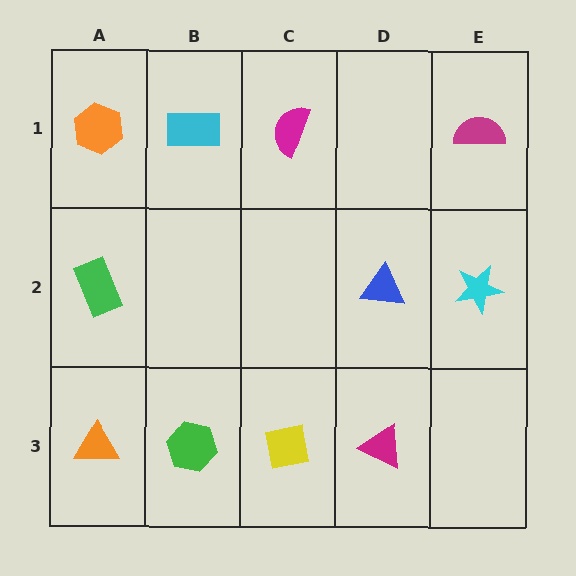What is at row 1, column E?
A magenta semicircle.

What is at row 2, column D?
A blue triangle.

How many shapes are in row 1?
4 shapes.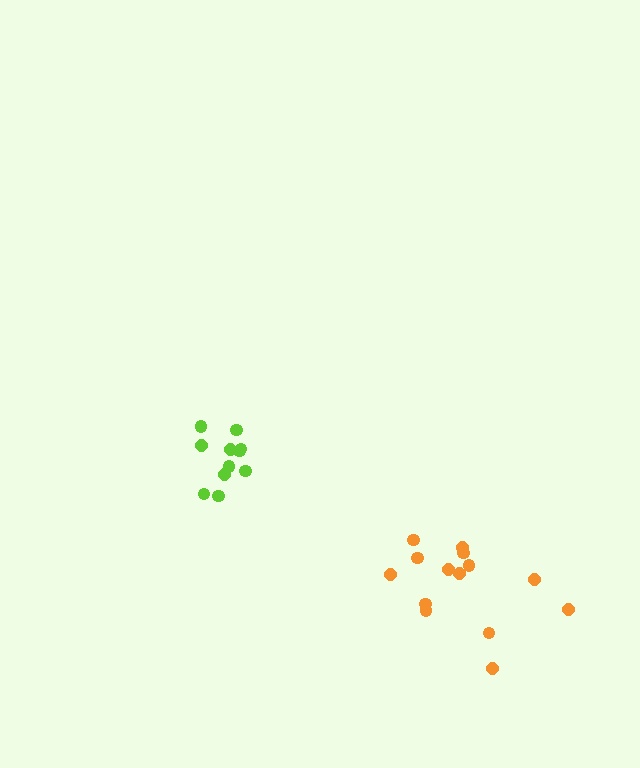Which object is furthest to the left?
The lime cluster is leftmost.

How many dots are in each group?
Group 1: 11 dots, Group 2: 14 dots (25 total).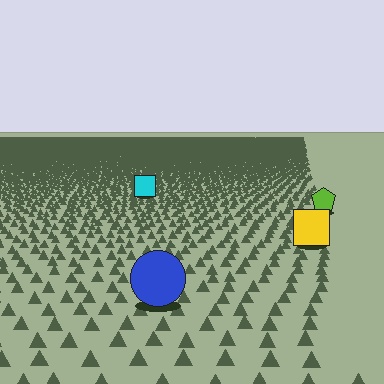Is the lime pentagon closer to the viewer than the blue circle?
No. The blue circle is closer — you can tell from the texture gradient: the ground texture is coarser near it.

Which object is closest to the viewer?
The blue circle is closest. The texture marks near it are larger and more spread out.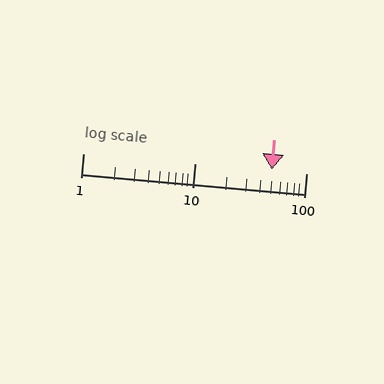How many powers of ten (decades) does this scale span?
The scale spans 2 decades, from 1 to 100.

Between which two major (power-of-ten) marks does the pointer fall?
The pointer is between 10 and 100.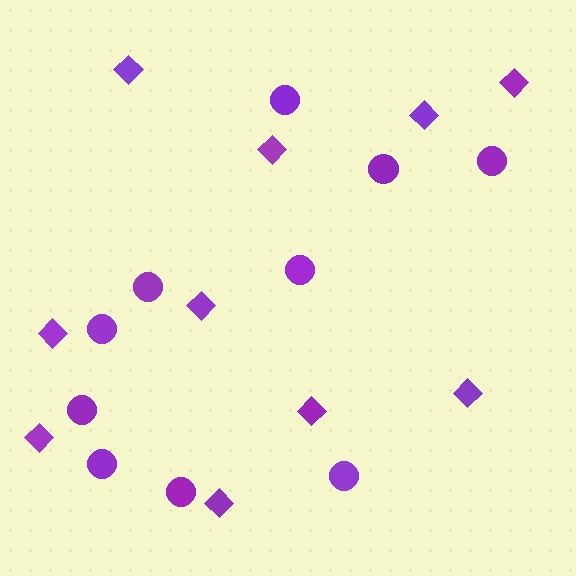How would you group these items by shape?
There are 2 groups: one group of diamonds (10) and one group of circles (10).